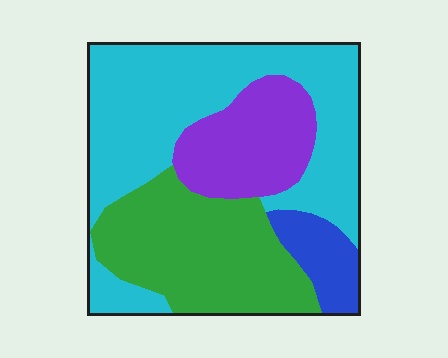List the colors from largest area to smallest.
From largest to smallest: cyan, green, purple, blue.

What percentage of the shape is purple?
Purple covers 17% of the shape.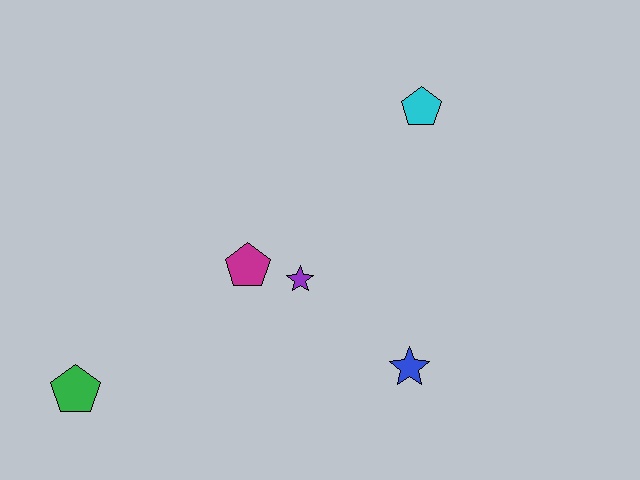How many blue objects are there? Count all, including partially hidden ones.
There is 1 blue object.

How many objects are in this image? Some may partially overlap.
There are 5 objects.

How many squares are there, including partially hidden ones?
There are no squares.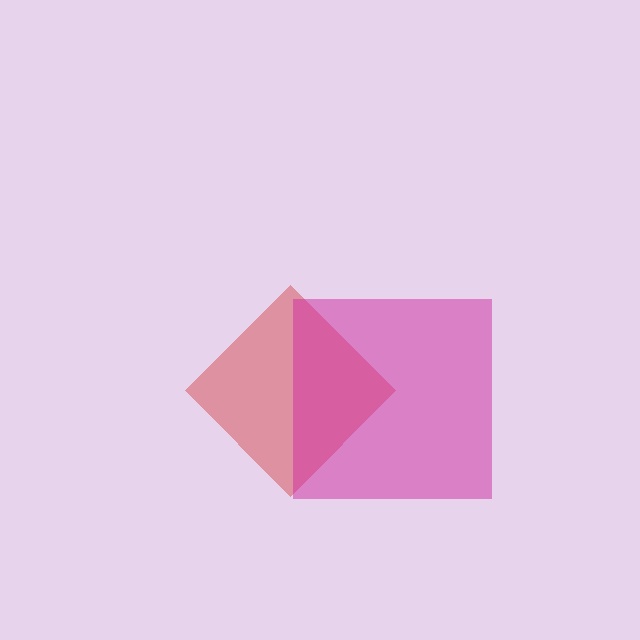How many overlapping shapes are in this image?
There are 2 overlapping shapes in the image.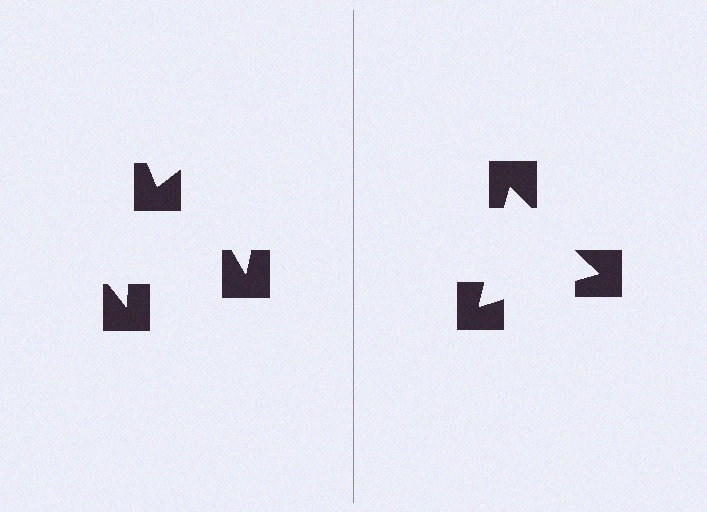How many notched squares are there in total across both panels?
6 — 3 on each side.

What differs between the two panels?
The notched squares are positioned identically on both sides; only the wedge orientations differ. On the right they align to a triangle; on the left they are misaligned.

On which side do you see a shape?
An illusory triangle appears on the right side. On the left side the wedge cuts are rotated, so no coherent shape forms.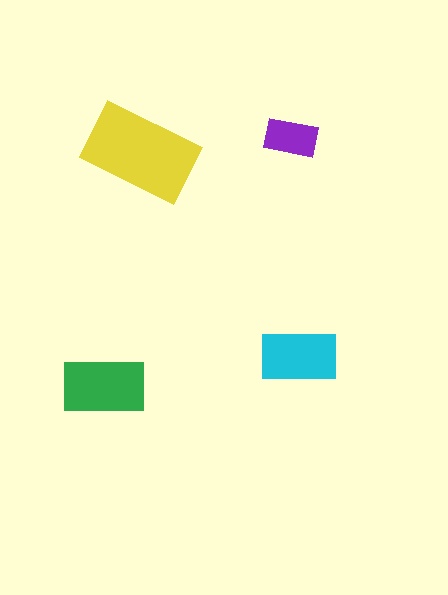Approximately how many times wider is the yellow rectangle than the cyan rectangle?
About 1.5 times wider.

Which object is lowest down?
The green rectangle is bottommost.